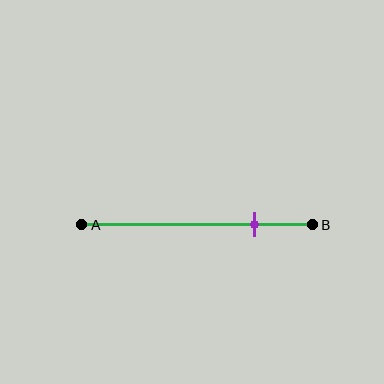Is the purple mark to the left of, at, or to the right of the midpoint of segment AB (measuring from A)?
The purple mark is to the right of the midpoint of segment AB.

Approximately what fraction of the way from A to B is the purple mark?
The purple mark is approximately 75% of the way from A to B.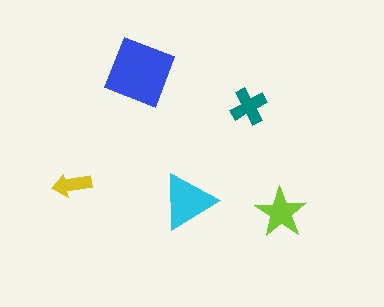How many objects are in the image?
There are 5 objects in the image.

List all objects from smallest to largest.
The yellow arrow, the teal cross, the lime star, the cyan triangle, the blue diamond.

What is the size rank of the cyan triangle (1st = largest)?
2nd.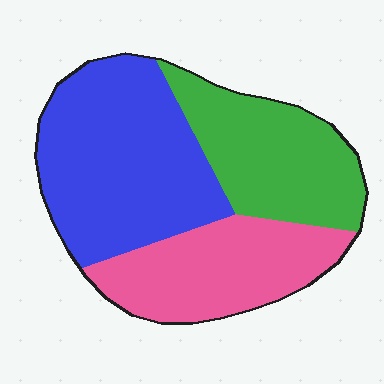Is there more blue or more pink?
Blue.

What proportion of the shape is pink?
Pink takes up between a sixth and a third of the shape.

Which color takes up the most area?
Blue, at roughly 45%.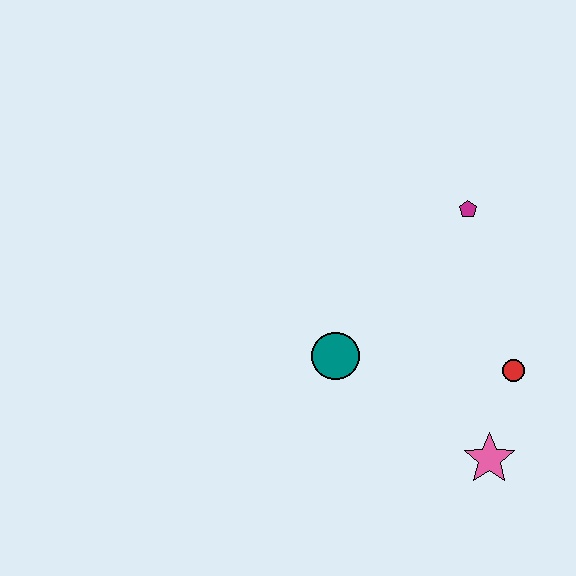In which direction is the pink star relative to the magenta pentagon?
The pink star is below the magenta pentagon.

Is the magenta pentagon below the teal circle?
No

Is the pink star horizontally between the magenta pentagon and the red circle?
Yes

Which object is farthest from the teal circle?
The magenta pentagon is farthest from the teal circle.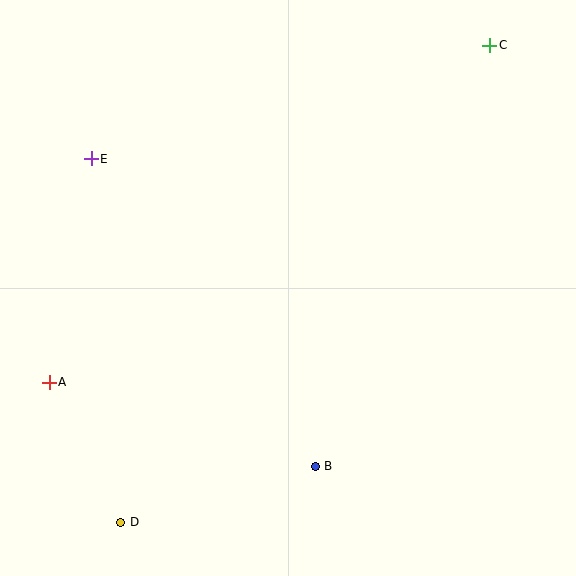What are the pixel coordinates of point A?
Point A is at (49, 382).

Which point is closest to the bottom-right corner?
Point B is closest to the bottom-right corner.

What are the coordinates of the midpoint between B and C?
The midpoint between B and C is at (403, 256).